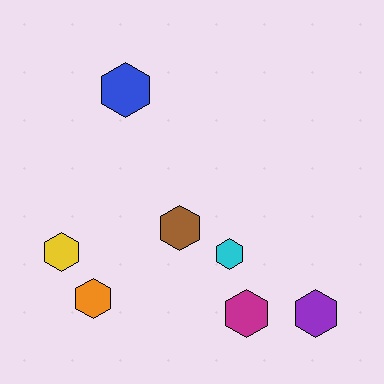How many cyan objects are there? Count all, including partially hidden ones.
There is 1 cyan object.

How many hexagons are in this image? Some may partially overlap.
There are 7 hexagons.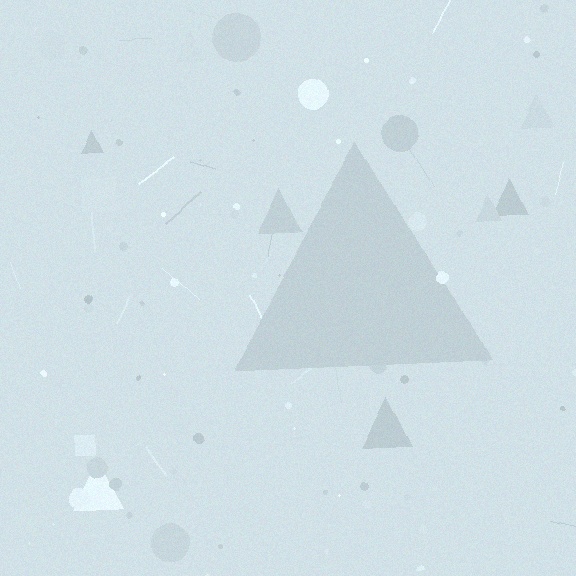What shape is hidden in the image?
A triangle is hidden in the image.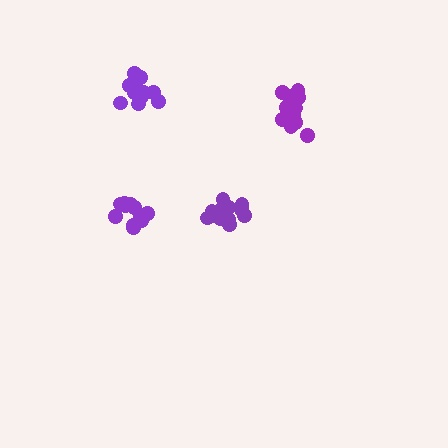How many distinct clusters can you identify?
There are 4 distinct clusters.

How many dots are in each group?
Group 1: 14 dots, Group 2: 15 dots, Group 3: 12 dots, Group 4: 13 dots (54 total).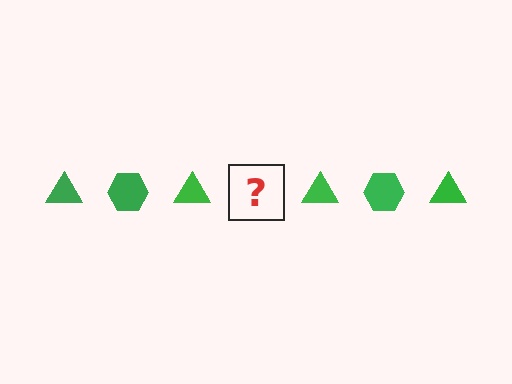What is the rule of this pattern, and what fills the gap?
The rule is that the pattern cycles through triangle, hexagon shapes in green. The gap should be filled with a green hexagon.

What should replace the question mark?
The question mark should be replaced with a green hexagon.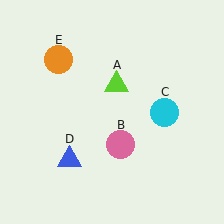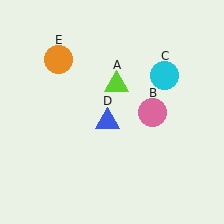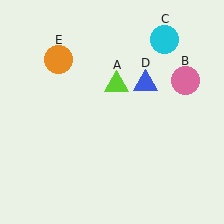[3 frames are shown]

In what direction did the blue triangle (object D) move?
The blue triangle (object D) moved up and to the right.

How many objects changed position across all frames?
3 objects changed position: pink circle (object B), cyan circle (object C), blue triangle (object D).